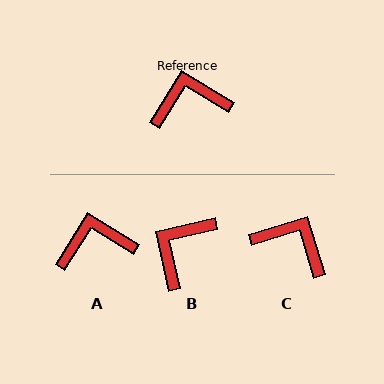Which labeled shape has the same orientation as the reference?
A.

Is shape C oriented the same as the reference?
No, it is off by about 41 degrees.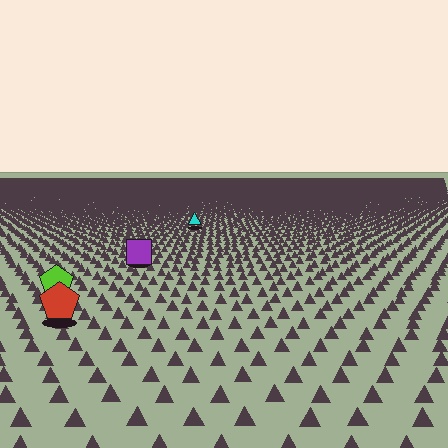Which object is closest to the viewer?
The red pentagon is closest. The texture marks near it are larger and more spread out.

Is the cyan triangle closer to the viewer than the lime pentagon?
No. The lime pentagon is closer — you can tell from the texture gradient: the ground texture is coarser near it.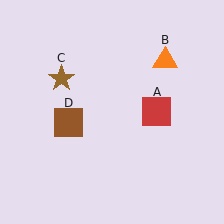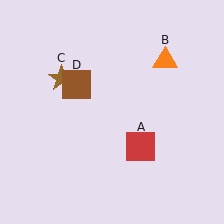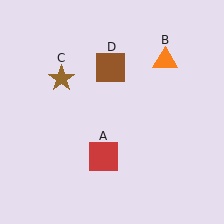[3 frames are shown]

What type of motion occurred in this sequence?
The red square (object A), brown square (object D) rotated clockwise around the center of the scene.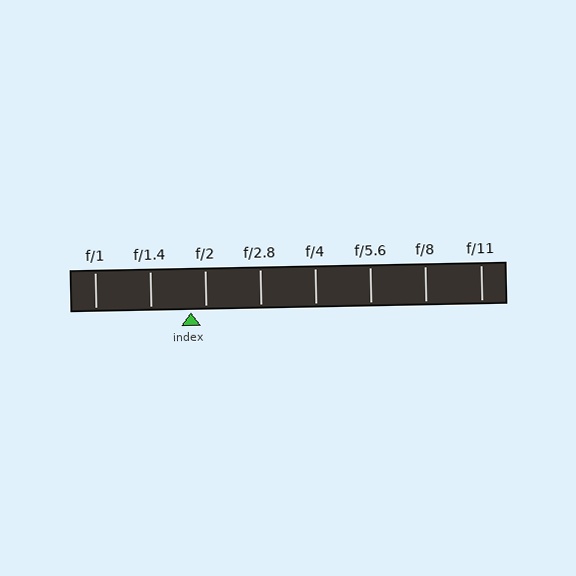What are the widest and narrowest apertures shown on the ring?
The widest aperture shown is f/1 and the narrowest is f/11.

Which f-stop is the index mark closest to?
The index mark is closest to f/2.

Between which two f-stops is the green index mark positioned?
The index mark is between f/1.4 and f/2.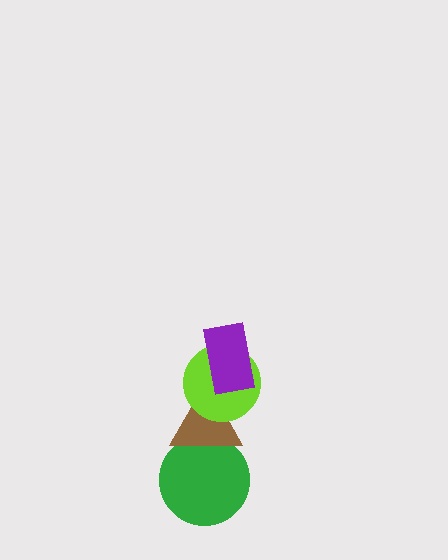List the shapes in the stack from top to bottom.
From top to bottom: the purple rectangle, the lime circle, the brown triangle, the green circle.